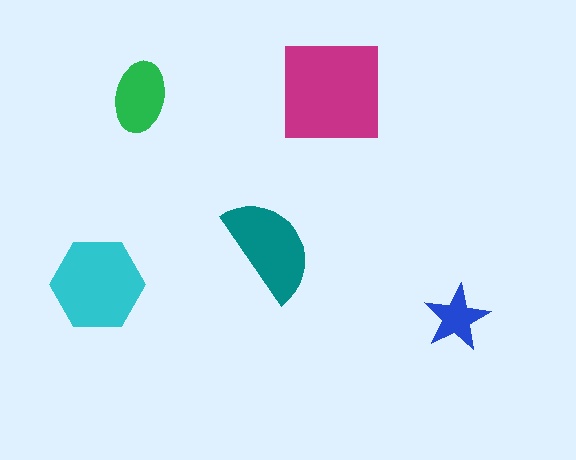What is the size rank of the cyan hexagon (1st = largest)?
2nd.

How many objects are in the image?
There are 5 objects in the image.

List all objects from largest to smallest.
The magenta square, the cyan hexagon, the teal semicircle, the green ellipse, the blue star.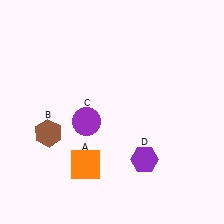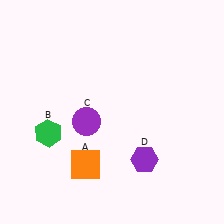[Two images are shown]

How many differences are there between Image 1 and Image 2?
There is 1 difference between the two images.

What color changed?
The hexagon (B) changed from brown in Image 1 to green in Image 2.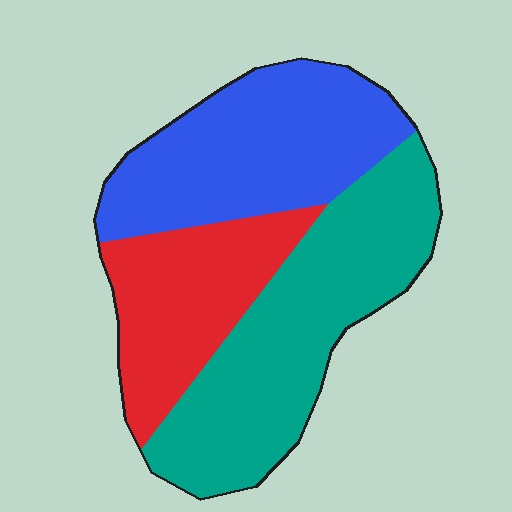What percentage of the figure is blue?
Blue covers 34% of the figure.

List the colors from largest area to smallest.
From largest to smallest: teal, blue, red.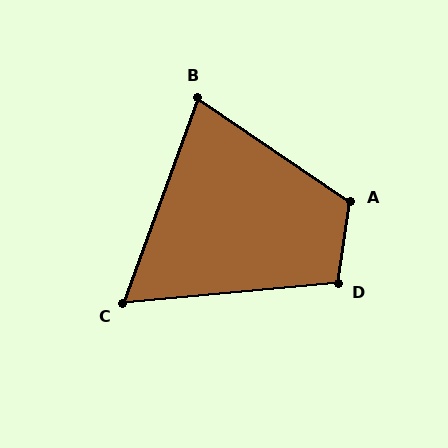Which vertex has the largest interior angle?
A, at approximately 115 degrees.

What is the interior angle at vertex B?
Approximately 76 degrees (acute).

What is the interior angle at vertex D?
Approximately 104 degrees (obtuse).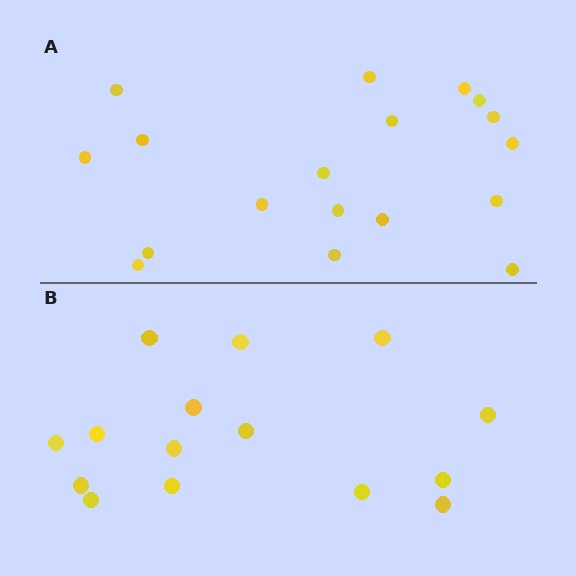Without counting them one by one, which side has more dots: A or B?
Region A (the top region) has more dots.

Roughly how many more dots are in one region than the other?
Region A has just a few more — roughly 2 or 3 more dots than region B.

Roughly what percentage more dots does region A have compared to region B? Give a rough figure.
About 20% more.